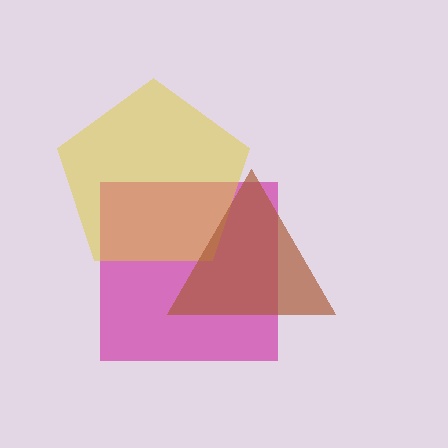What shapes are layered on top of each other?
The layered shapes are: a magenta square, a yellow pentagon, a brown triangle.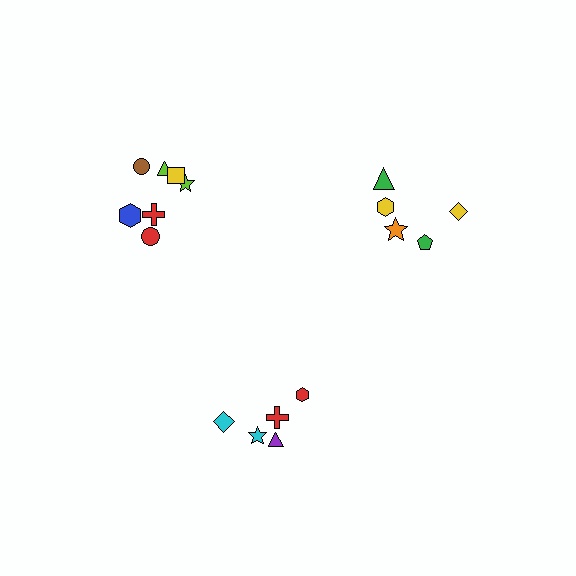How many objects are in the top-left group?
There are 7 objects.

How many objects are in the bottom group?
There are 5 objects.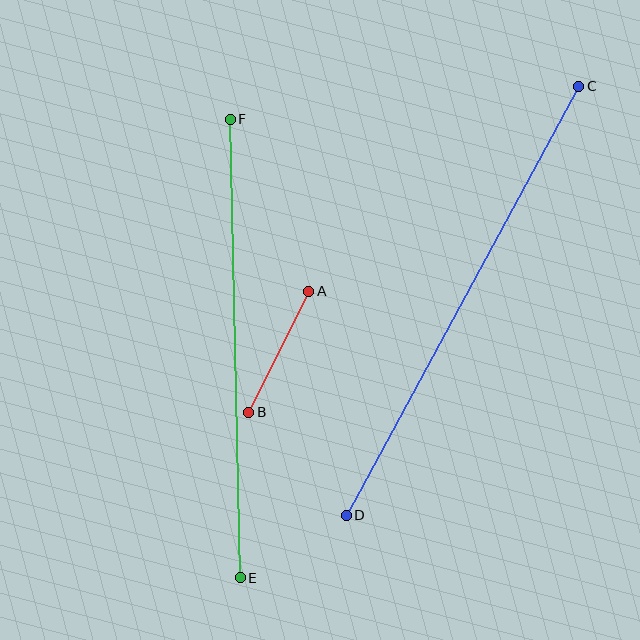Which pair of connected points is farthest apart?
Points C and D are farthest apart.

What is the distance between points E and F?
The distance is approximately 459 pixels.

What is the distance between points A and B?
The distance is approximately 135 pixels.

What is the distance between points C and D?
The distance is approximately 488 pixels.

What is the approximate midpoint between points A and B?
The midpoint is at approximately (279, 352) pixels.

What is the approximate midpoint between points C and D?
The midpoint is at approximately (463, 301) pixels.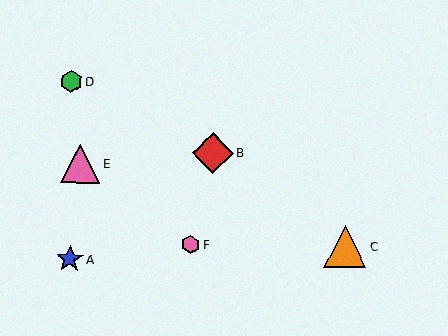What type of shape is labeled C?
Shape C is an orange triangle.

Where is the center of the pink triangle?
The center of the pink triangle is at (81, 163).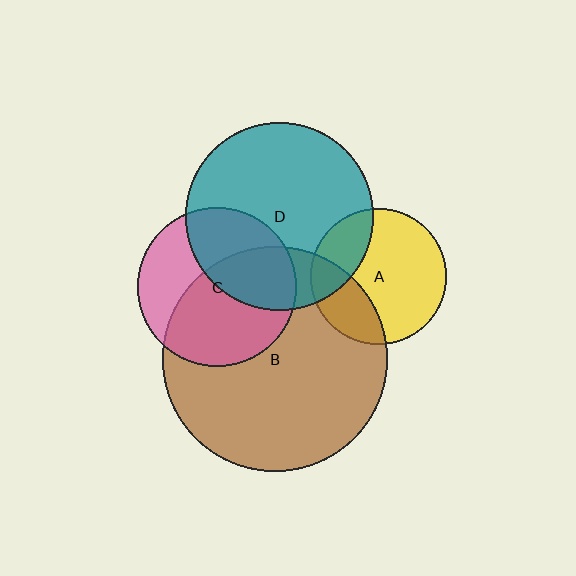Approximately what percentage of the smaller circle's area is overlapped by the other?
Approximately 25%.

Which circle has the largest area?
Circle B (brown).